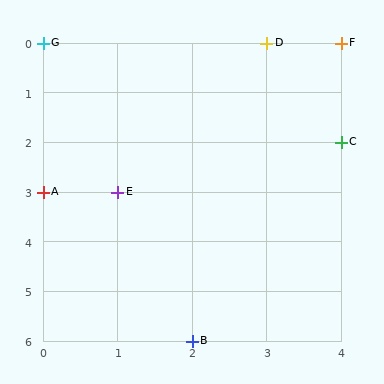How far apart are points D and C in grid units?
Points D and C are 1 column and 2 rows apart (about 2.2 grid units diagonally).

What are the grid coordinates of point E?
Point E is at grid coordinates (1, 3).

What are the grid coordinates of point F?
Point F is at grid coordinates (4, 0).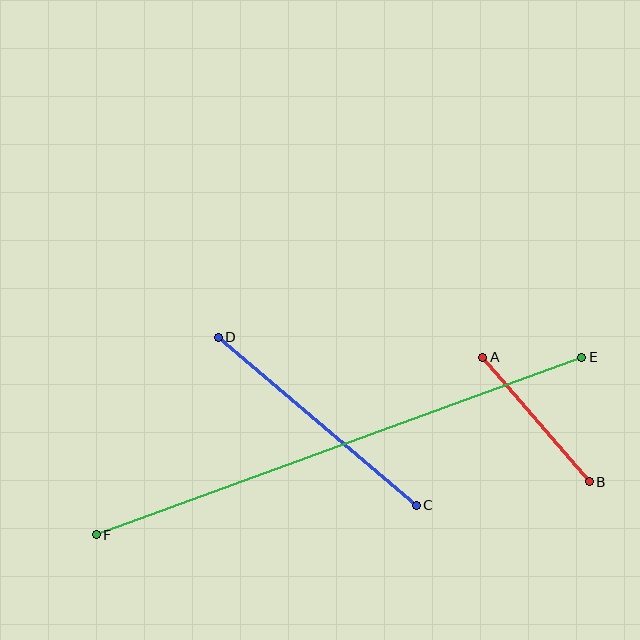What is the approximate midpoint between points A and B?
The midpoint is at approximately (536, 420) pixels.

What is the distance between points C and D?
The distance is approximately 260 pixels.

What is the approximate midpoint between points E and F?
The midpoint is at approximately (339, 446) pixels.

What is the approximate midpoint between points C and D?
The midpoint is at approximately (317, 421) pixels.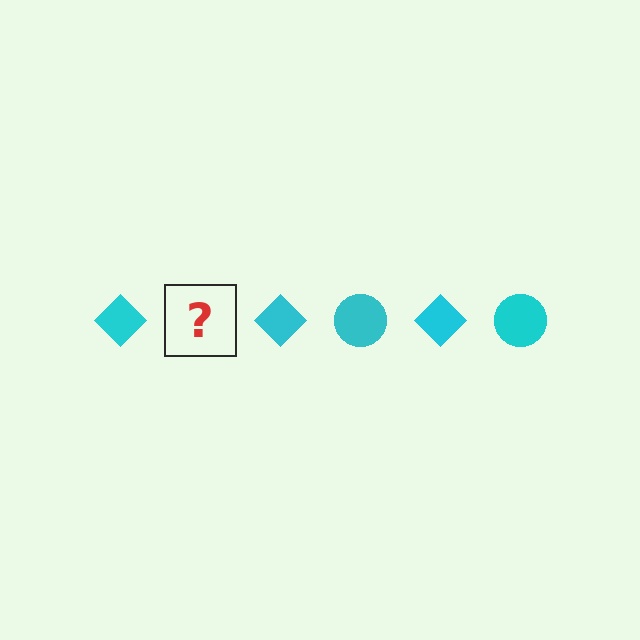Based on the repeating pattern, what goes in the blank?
The blank should be a cyan circle.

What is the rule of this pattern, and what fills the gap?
The rule is that the pattern cycles through diamond, circle shapes in cyan. The gap should be filled with a cyan circle.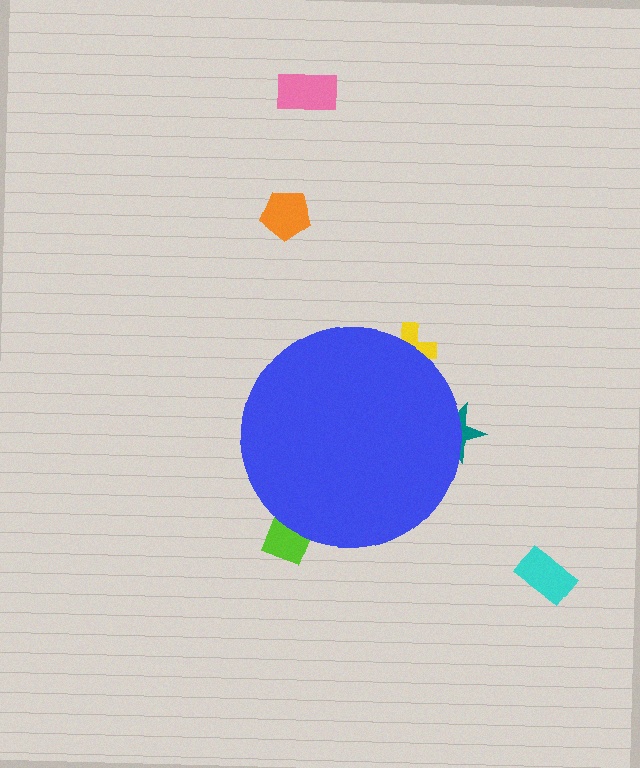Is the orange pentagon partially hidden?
No, the orange pentagon is fully visible.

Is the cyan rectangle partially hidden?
No, the cyan rectangle is fully visible.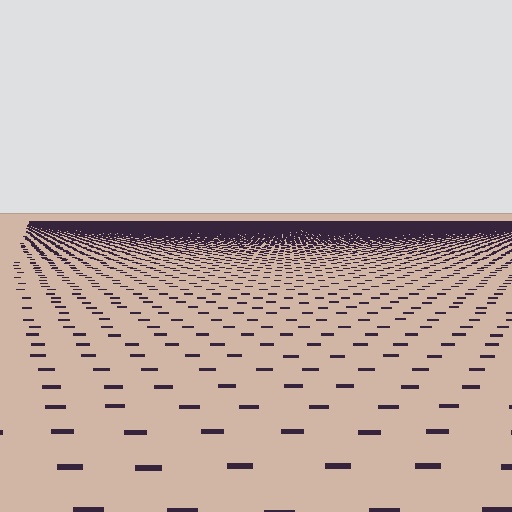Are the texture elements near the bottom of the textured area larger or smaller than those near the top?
Larger. Near the bottom, elements are closer to the viewer and appear at a bigger on-screen size.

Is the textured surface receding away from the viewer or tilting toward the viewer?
The surface is receding away from the viewer. Texture elements get smaller and denser toward the top.